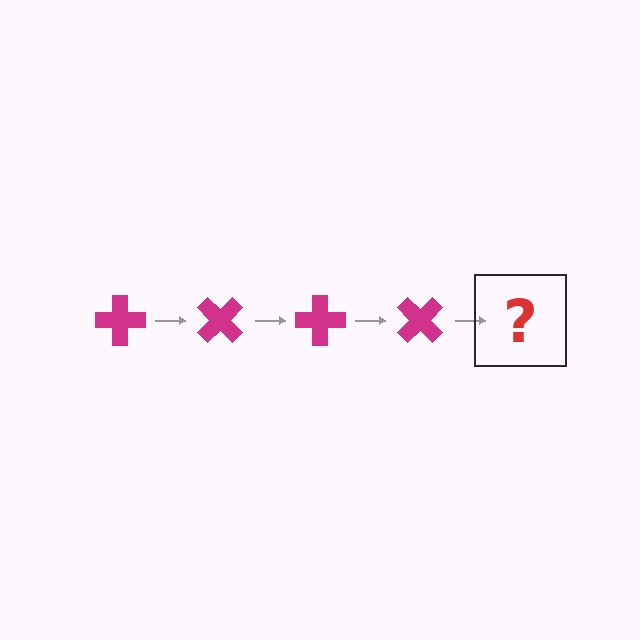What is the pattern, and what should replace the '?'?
The pattern is that the cross rotates 45 degrees each step. The '?' should be a magenta cross rotated 180 degrees.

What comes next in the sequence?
The next element should be a magenta cross rotated 180 degrees.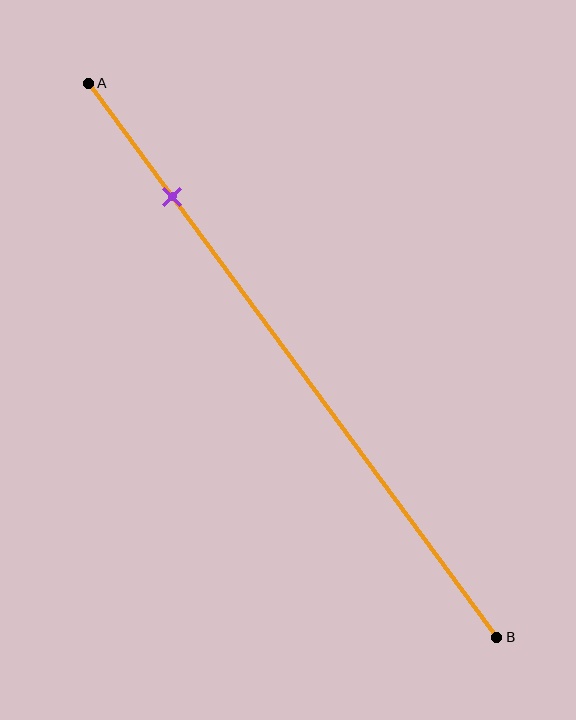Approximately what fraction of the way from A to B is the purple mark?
The purple mark is approximately 20% of the way from A to B.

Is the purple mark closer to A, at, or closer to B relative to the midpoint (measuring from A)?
The purple mark is closer to point A than the midpoint of segment AB.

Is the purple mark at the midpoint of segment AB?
No, the mark is at about 20% from A, not at the 50% midpoint.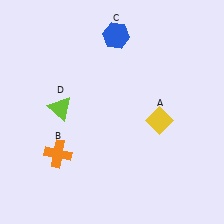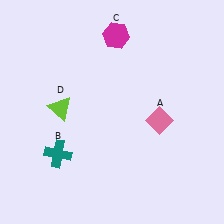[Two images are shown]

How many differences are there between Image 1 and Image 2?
There are 3 differences between the two images.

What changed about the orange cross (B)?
In Image 1, B is orange. In Image 2, it changed to teal.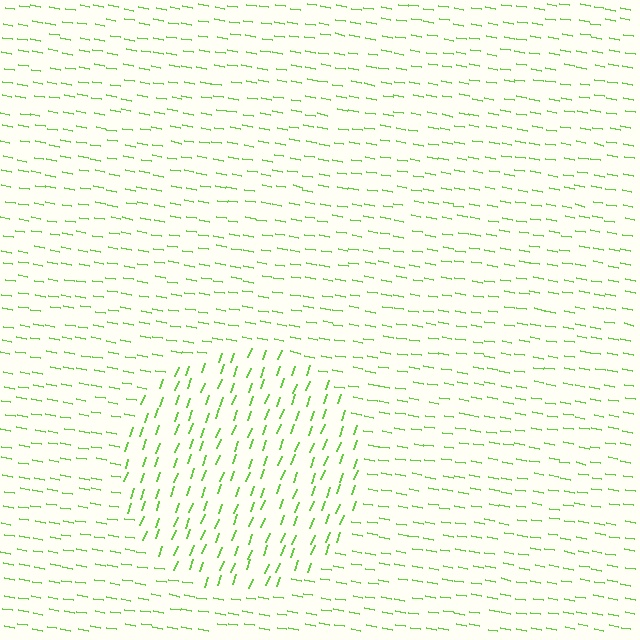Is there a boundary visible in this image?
Yes, there is a texture boundary formed by a change in line orientation.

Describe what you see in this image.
The image is filled with small lime line segments. A circle region in the image has lines oriented differently from the surrounding lines, creating a visible texture boundary.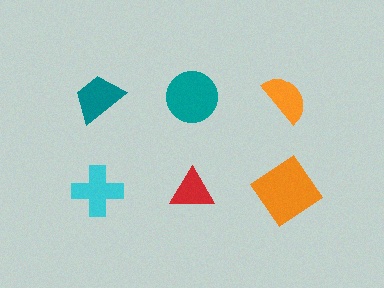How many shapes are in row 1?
3 shapes.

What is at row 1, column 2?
A teal circle.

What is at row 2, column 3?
An orange diamond.